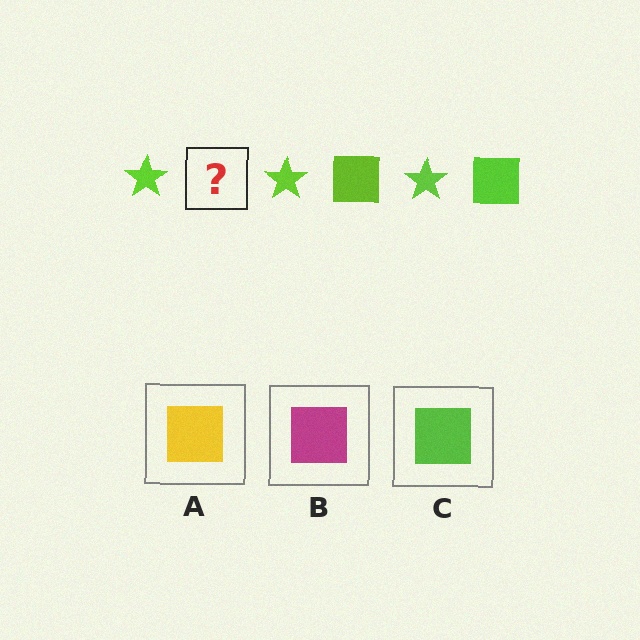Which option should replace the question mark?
Option C.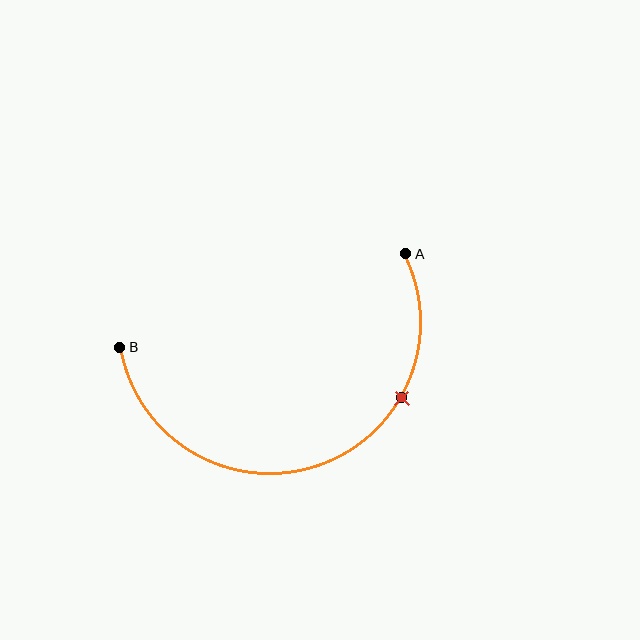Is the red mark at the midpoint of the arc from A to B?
No. The red mark lies on the arc but is closer to endpoint A. The arc midpoint would be at the point on the curve equidistant along the arc from both A and B.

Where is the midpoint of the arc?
The arc midpoint is the point on the curve farthest from the straight line joining A and B. It sits below that line.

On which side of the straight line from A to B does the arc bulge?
The arc bulges below the straight line connecting A and B.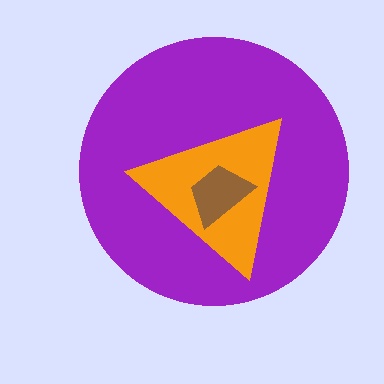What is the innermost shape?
The brown trapezoid.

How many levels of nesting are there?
3.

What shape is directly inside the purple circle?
The orange triangle.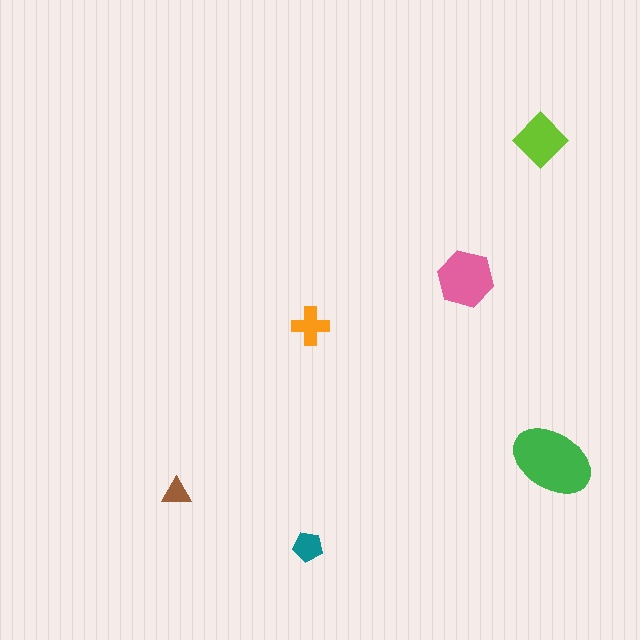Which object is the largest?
The green ellipse.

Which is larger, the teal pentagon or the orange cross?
The orange cross.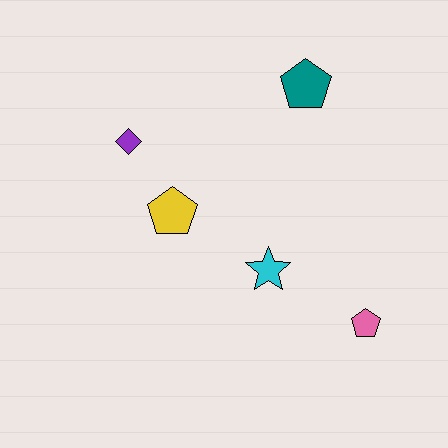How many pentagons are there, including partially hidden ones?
There are 3 pentagons.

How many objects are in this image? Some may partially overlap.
There are 5 objects.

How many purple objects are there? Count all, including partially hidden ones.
There is 1 purple object.